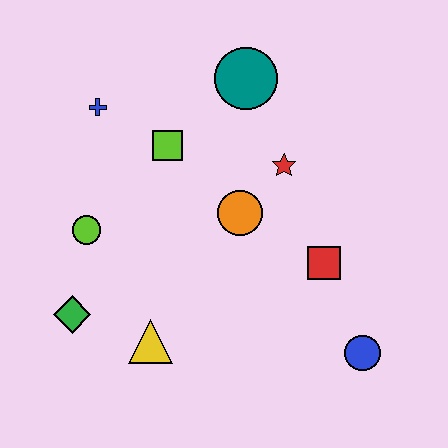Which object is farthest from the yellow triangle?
The teal circle is farthest from the yellow triangle.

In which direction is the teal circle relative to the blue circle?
The teal circle is above the blue circle.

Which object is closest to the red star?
The orange circle is closest to the red star.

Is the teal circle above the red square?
Yes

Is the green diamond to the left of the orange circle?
Yes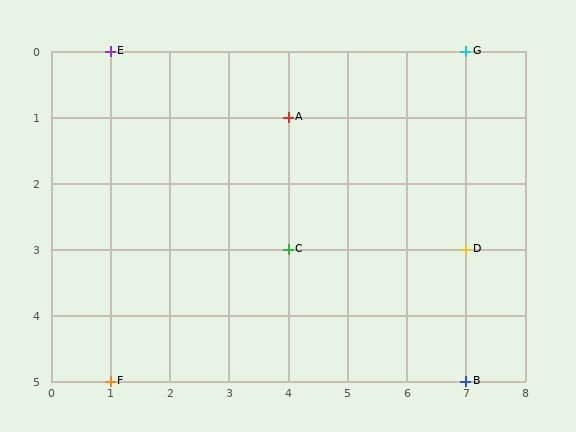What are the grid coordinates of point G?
Point G is at grid coordinates (7, 0).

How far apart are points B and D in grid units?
Points B and D are 2 rows apart.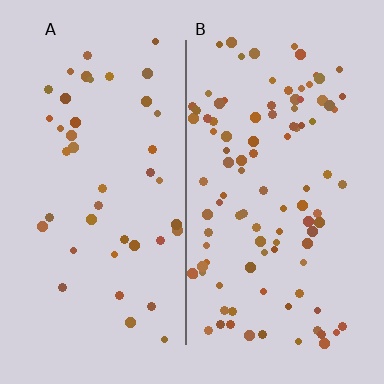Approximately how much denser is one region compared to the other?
Approximately 2.3× — region B over region A.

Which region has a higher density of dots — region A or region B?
B (the right).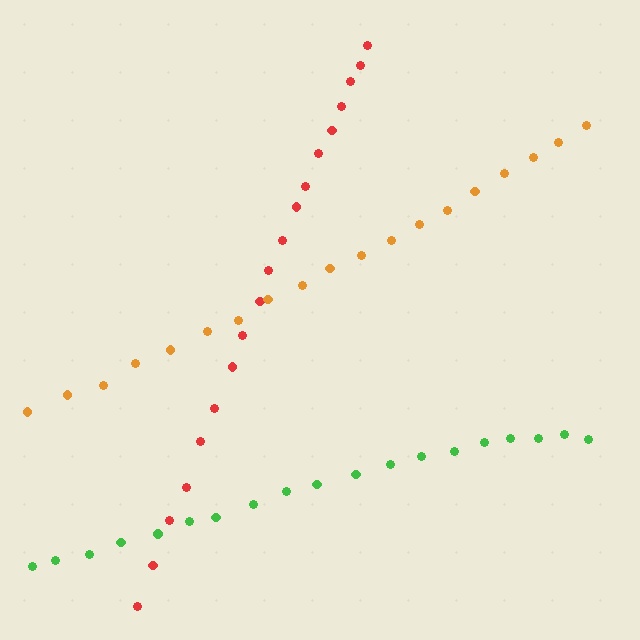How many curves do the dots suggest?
There are 3 distinct paths.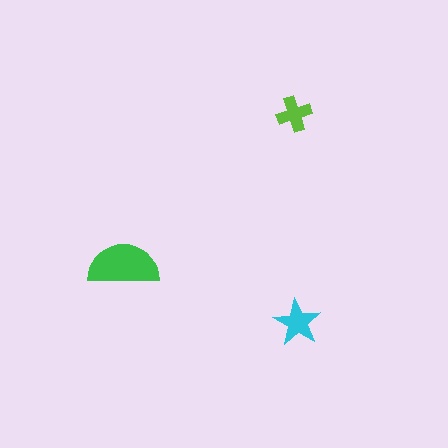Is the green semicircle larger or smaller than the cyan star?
Larger.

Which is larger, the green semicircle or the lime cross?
The green semicircle.